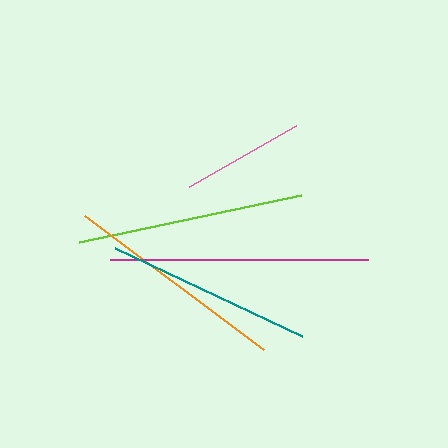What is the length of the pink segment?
The pink segment is approximately 124 pixels long.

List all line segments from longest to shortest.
From longest to shortest: magenta, lime, orange, teal, pink.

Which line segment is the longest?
The magenta line is the longest at approximately 258 pixels.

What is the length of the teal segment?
The teal segment is approximately 206 pixels long.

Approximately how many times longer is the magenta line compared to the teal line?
The magenta line is approximately 1.3 times the length of the teal line.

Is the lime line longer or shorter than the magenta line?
The magenta line is longer than the lime line.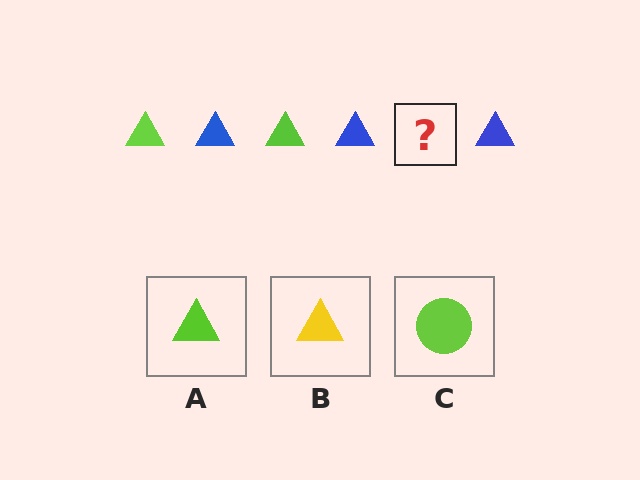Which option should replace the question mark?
Option A.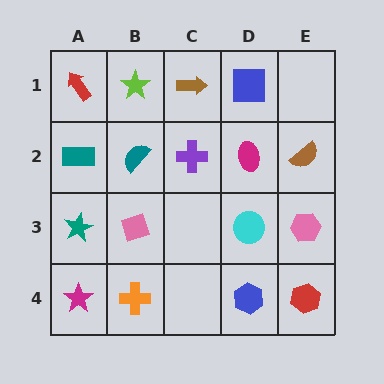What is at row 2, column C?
A purple cross.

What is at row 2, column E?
A brown semicircle.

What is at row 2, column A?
A teal rectangle.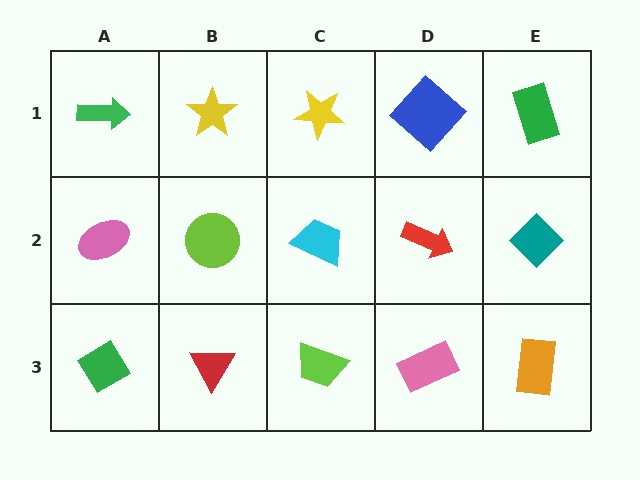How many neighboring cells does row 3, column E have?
2.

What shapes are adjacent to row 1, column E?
A teal diamond (row 2, column E), a blue diamond (row 1, column D).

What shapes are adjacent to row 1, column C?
A cyan trapezoid (row 2, column C), a yellow star (row 1, column B), a blue diamond (row 1, column D).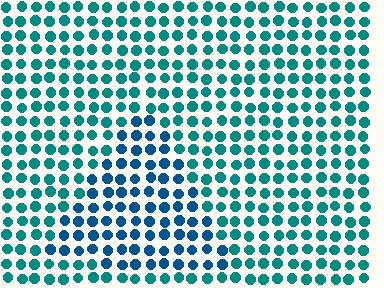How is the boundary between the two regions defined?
The boundary is defined purely by a slight shift in hue (about 28 degrees). Spacing, size, and orientation are identical on both sides.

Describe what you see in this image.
The image is filled with small teal elements in a uniform arrangement. A triangle-shaped region is visible where the elements are tinted to a slightly different hue, forming a subtle color boundary.